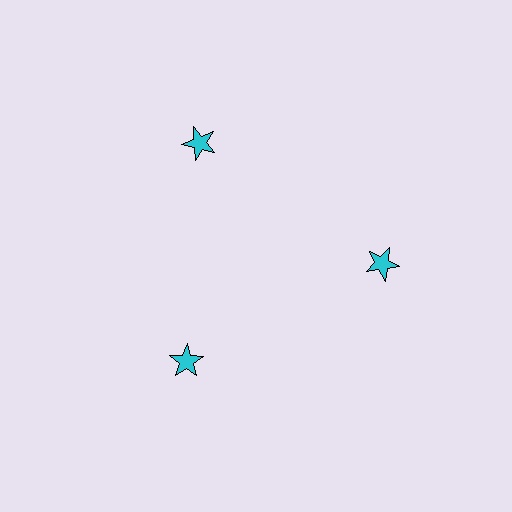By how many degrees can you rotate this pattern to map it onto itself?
The pattern maps onto itself every 120 degrees of rotation.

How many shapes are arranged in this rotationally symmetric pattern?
There are 3 shapes, arranged in 3 groups of 1.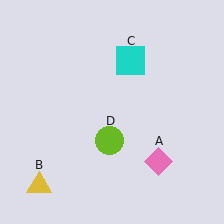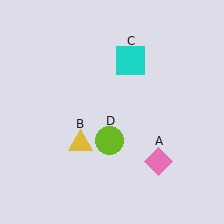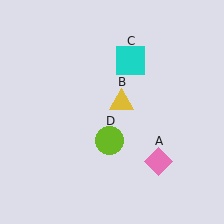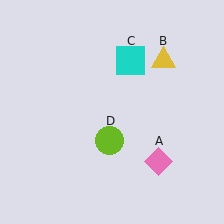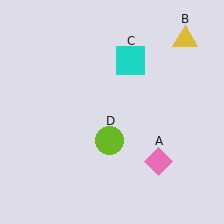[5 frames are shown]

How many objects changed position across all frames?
1 object changed position: yellow triangle (object B).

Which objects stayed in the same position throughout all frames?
Pink diamond (object A) and cyan square (object C) and lime circle (object D) remained stationary.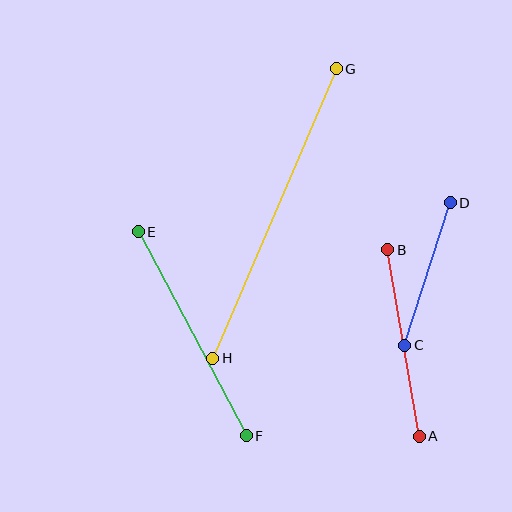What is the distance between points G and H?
The distance is approximately 315 pixels.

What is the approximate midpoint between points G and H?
The midpoint is at approximately (275, 213) pixels.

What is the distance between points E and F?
The distance is approximately 231 pixels.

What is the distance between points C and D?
The distance is approximately 150 pixels.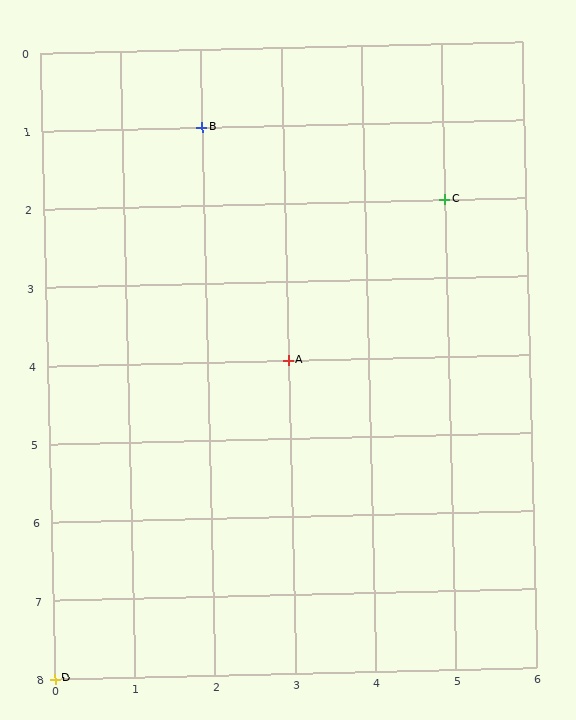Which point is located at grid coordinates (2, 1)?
Point B is at (2, 1).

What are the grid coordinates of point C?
Point C is at grid coordinates (5, 2).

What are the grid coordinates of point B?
Point B is at grid coordinates (2, 1).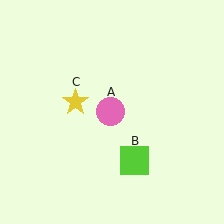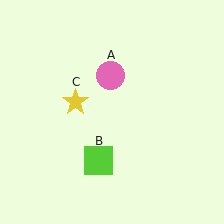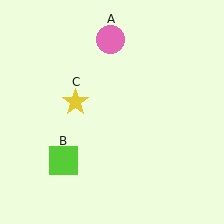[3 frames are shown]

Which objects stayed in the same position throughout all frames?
Yellow star (object C) remained stationary.